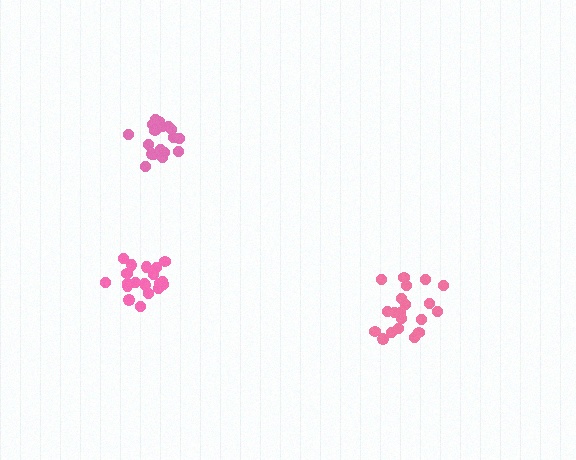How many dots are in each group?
Group 1: 20 dots, Group 2: 19 dots, Group 3: 20 dots (59 total).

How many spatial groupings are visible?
There are 3 spatial groupings.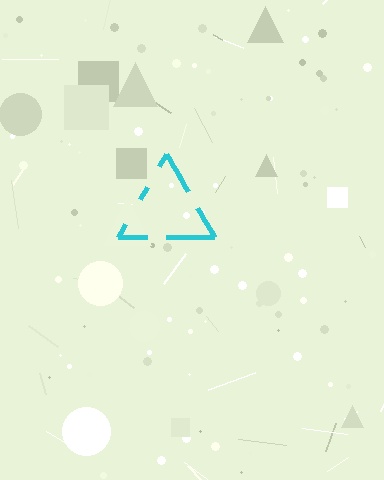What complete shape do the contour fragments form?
The contour fragments form a triangle.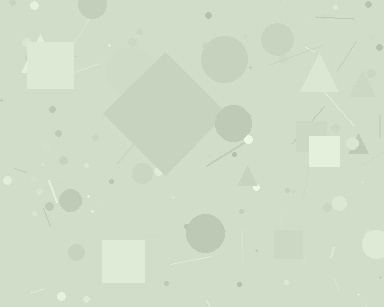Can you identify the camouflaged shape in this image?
The camouflaged shape is a diamond.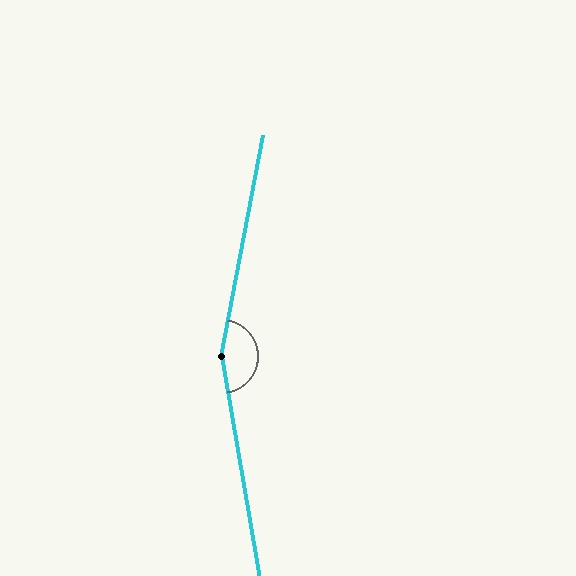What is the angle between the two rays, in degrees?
Approximately 160 degrees.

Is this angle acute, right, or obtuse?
It is obtuse.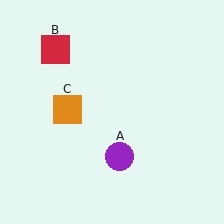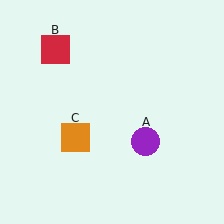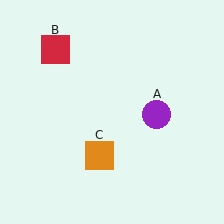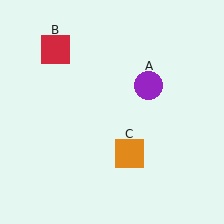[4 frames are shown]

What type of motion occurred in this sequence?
The purple circle (object A), orange square (object C) rotated counterclockwise around the center of the scene.